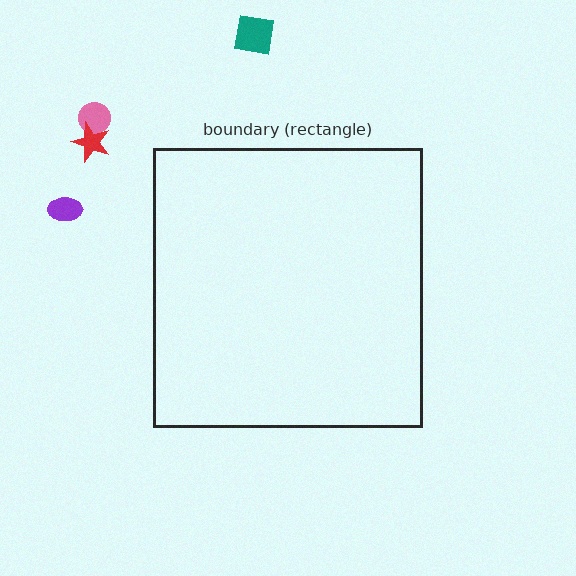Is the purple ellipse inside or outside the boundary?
Outside.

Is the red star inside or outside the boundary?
Outside.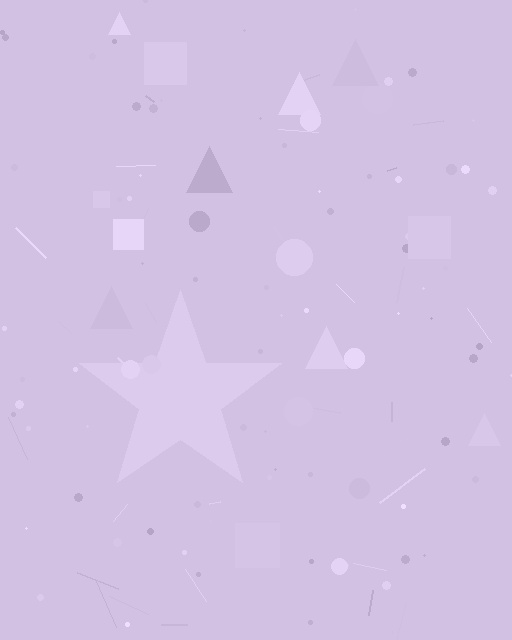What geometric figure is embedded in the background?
A star is embedded in the background.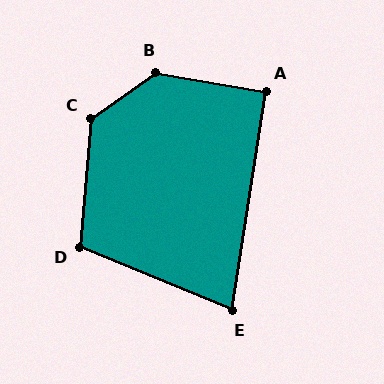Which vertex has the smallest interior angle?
E, at approximately 77 degrees.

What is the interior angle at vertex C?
Approximately 130 degrees (obtuse).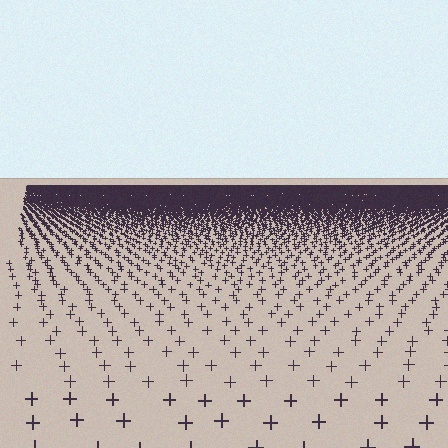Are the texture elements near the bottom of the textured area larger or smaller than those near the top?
Larger. Near the bottom, elements are closer to the viewer and appear at a bigger on-screen size.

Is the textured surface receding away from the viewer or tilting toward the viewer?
The surface is receding away from the viewer. Texture elements get smaller and denser toward the top.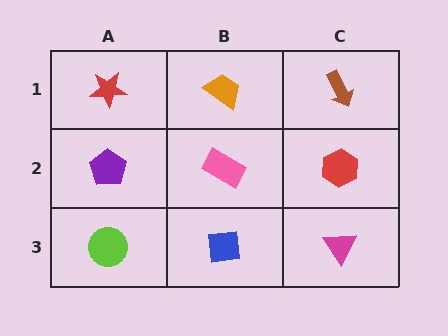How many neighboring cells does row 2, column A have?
3.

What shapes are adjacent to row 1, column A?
A purple pentagon (row 2, column A), an orange trapezoid (row 1, column B).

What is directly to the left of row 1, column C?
An orange trapezoid.